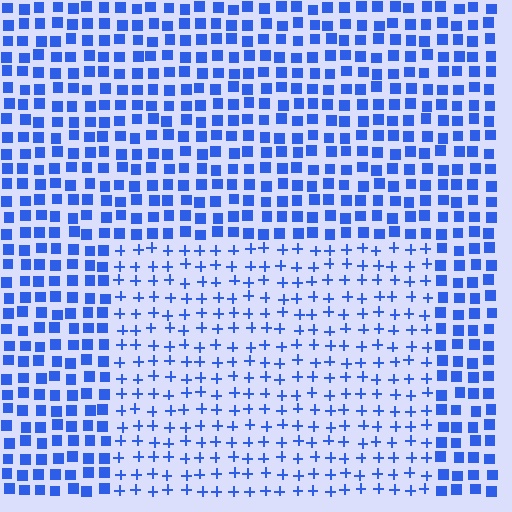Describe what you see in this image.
The image is filled with small blue elements arranged in a uniform grid. A rectangle-shaped region contains plus signs, while the surrounding area contains squares. The boundary is defined purely by the change in element shape.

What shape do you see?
I see a rectangle.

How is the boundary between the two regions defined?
The boundary is defined by a change in element shape: plus signs inside vs. squares outside. All elements share the same color and spacing.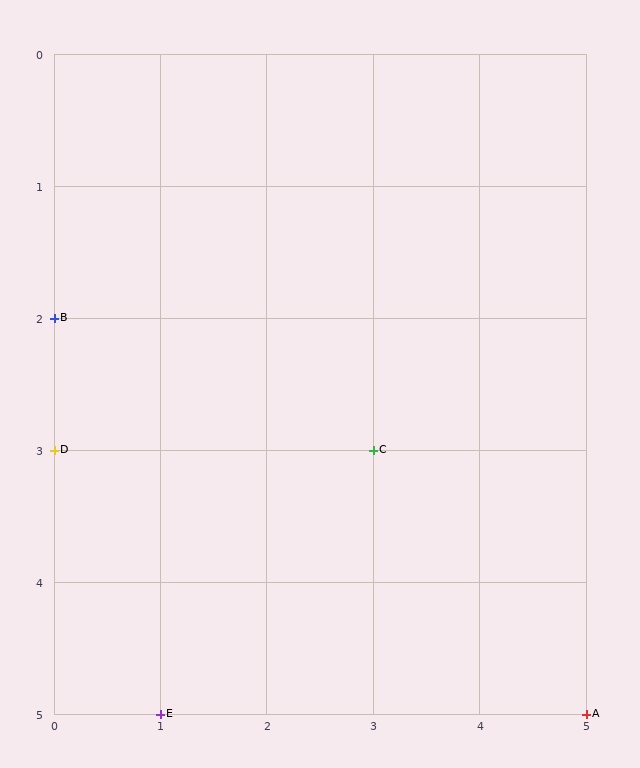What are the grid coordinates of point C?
Point C is at grid coordinates (3, 3).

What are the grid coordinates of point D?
Point D is at grid coordinates (0, 3).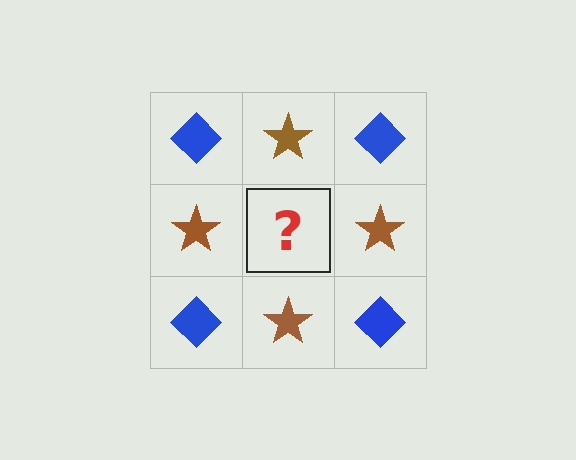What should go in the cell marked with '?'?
The missing cell should contain a blue diamond.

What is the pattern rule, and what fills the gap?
The rule is that it alternates blue diamond and brown star in a checkerboard pattern. The gap should be filled with a blue diamond.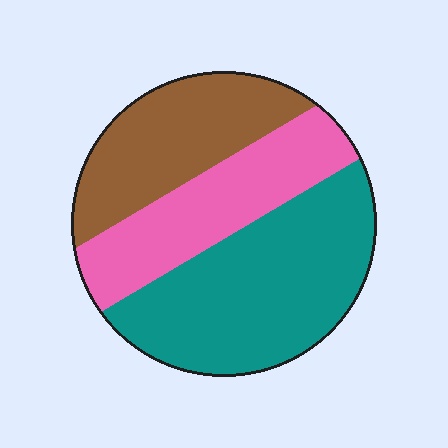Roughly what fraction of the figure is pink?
Pink covers about 30% of the figure.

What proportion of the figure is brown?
Brown takes up about one quarter (1/4) of the figure.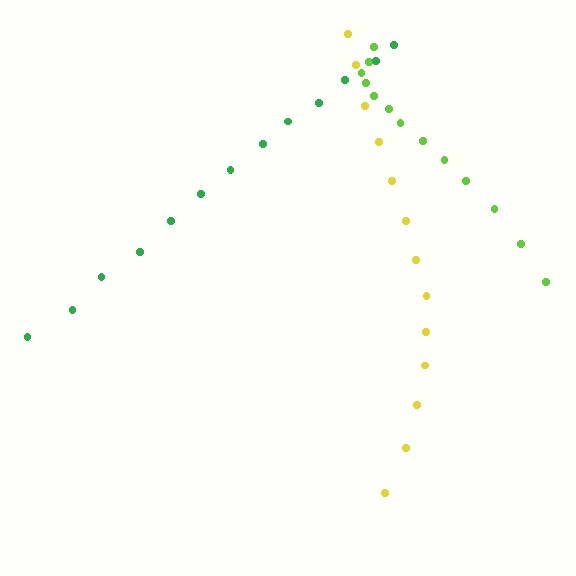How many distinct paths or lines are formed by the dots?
There are 3 distinct paths.